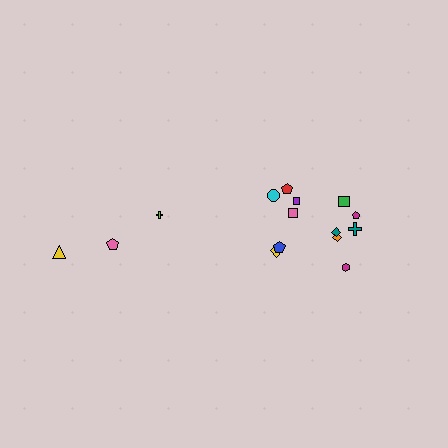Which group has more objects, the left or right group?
The right group.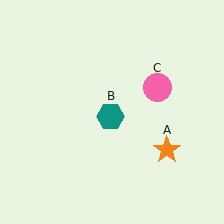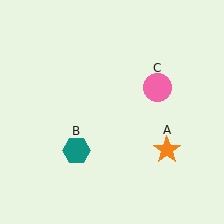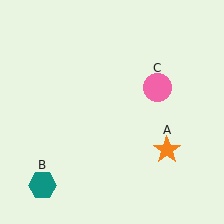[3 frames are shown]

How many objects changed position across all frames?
1 object changed position: teal hexagon (object B).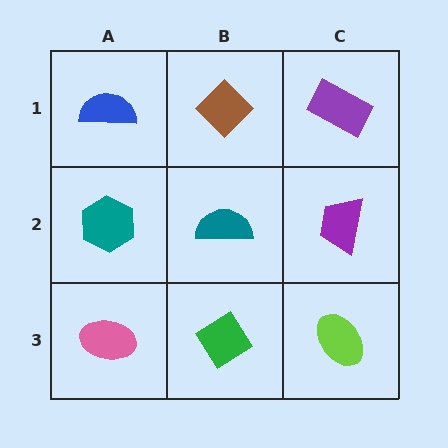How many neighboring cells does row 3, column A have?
2.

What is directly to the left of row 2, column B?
A teal hexagon.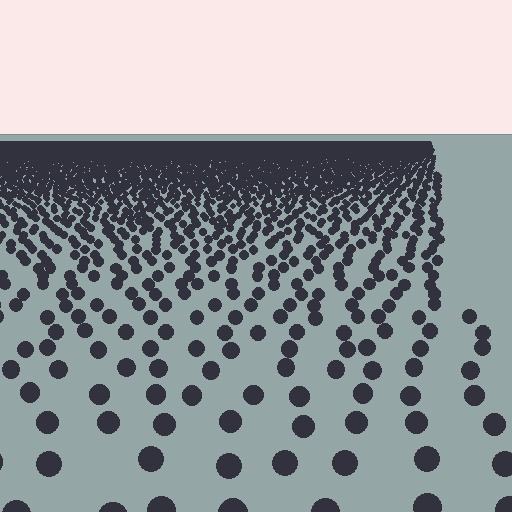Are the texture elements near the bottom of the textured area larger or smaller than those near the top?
Larger. Near the bottom, elements are closer to the viewer and appear at a bigger on-screen size.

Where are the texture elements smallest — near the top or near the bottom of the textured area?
Near the top.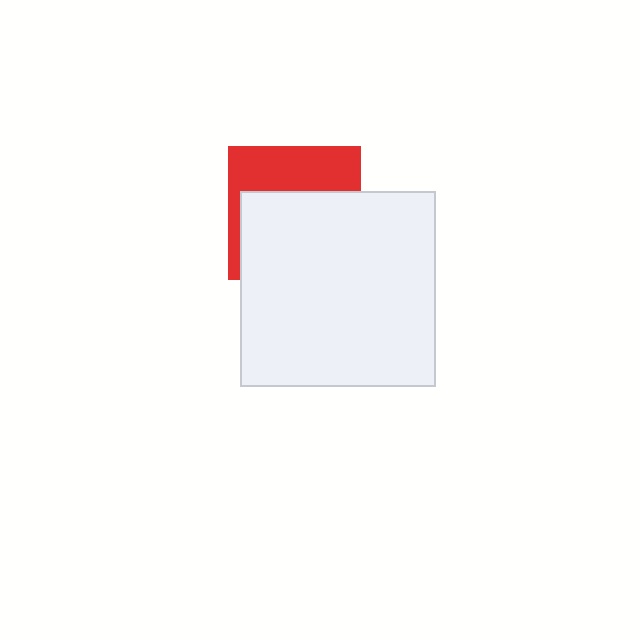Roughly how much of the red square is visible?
A small part of it is visible (roughly 40%).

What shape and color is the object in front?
The object in front is a white square.